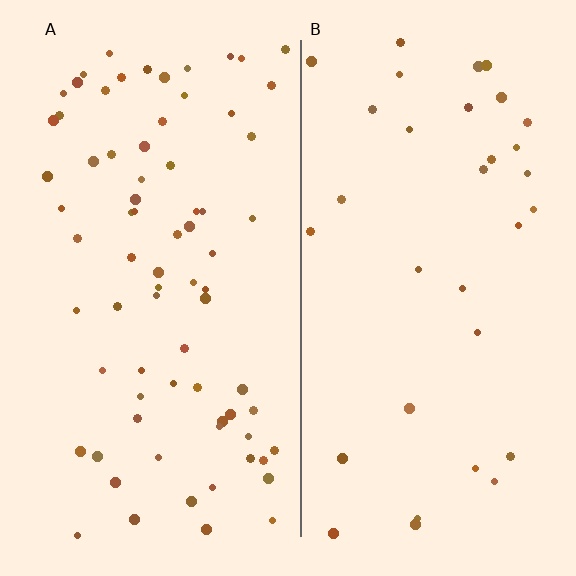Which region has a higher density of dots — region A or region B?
A (the left).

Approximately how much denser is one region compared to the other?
Approximately 2.2× — region A over region B.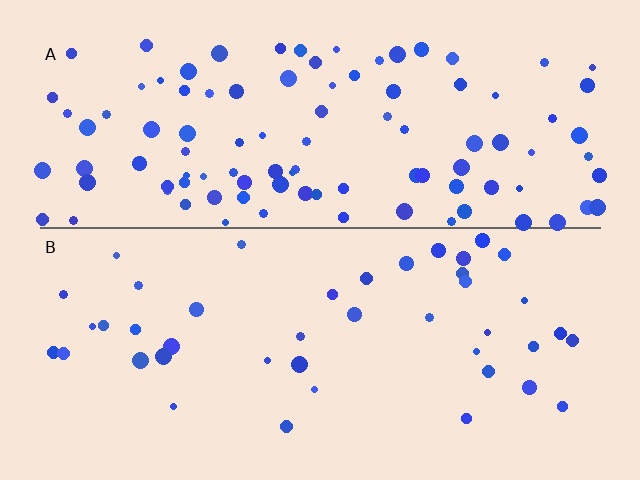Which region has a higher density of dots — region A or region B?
A (the top).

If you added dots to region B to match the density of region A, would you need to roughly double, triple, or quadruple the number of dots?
Approximately double.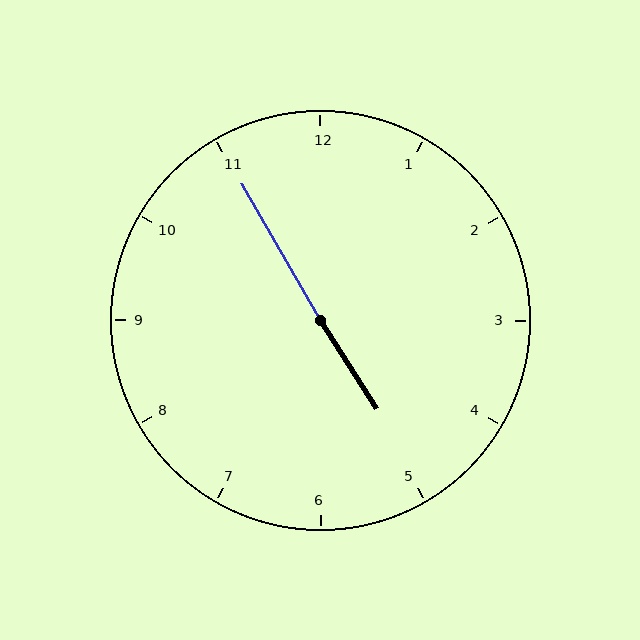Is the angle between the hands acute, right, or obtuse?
It is obtuse.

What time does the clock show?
4:55.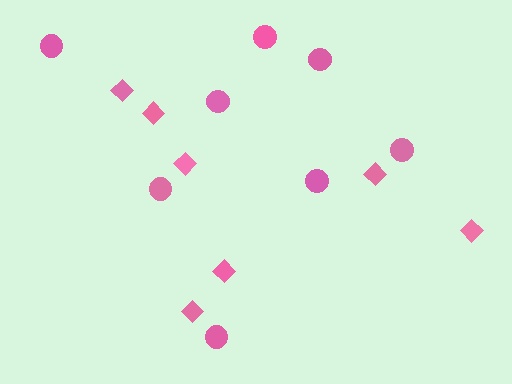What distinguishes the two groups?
There are 2 groups: one group of diamonds (7) and one group of circles (8).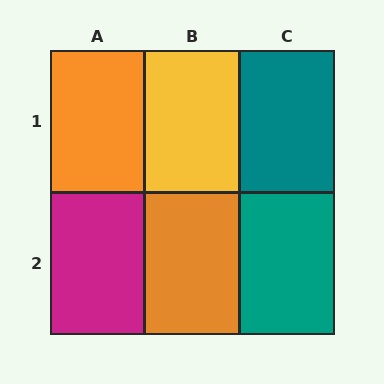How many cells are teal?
2 cells are teal.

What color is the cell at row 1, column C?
Teal.